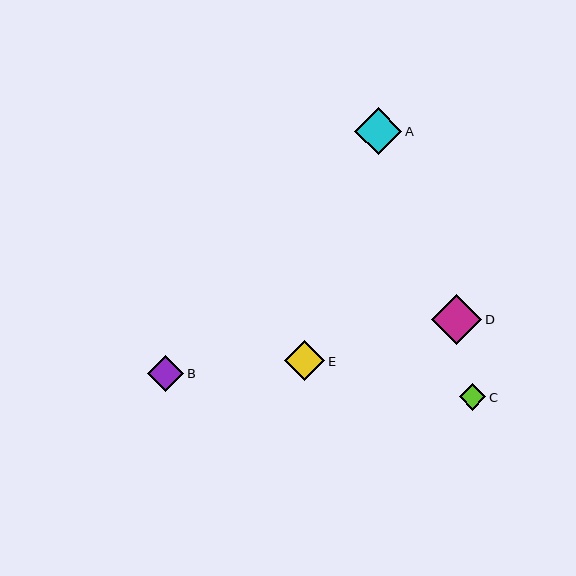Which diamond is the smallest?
Diamond C is the smallest with a size of approximately 26 pixels.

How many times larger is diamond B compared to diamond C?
Diamond B is approximately 1.4 times the size of diamond C.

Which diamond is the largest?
Diamond D is the largest with a size of approximately 50 pixels.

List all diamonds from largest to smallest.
From largest to smallest: D, A, E, B, C.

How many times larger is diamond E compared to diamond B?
Diamond E is approximately 1.1 times the size of diamond B.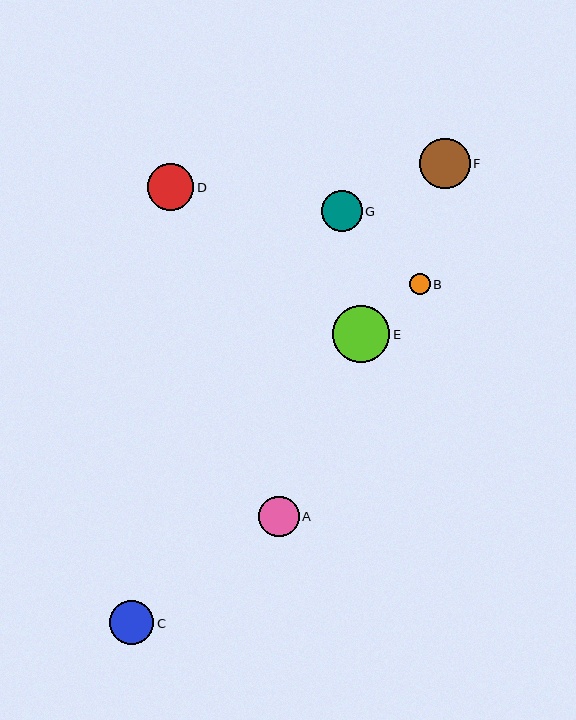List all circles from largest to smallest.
From largest to smallest: E, F, D, C, G, A, B.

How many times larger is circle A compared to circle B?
Circle A is approximately 1.9 times the size of circle B.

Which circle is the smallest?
Circle B is the smallest with a size of approximately 21 pixels.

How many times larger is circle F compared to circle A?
Circle F is approximately 1.2 times the size of circle A.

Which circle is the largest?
Circle E is the largest with a size of approximately 57 pixels.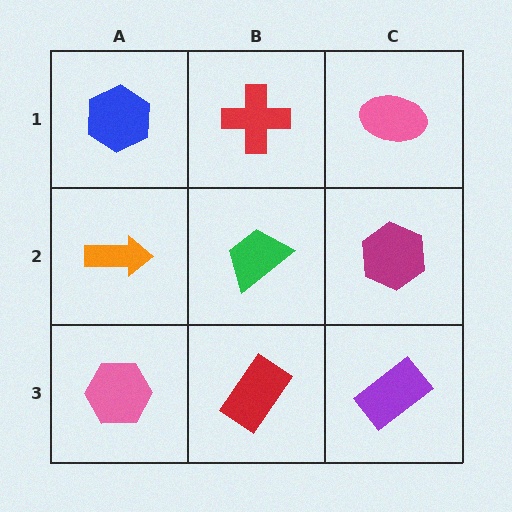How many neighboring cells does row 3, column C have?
2.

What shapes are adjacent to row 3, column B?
A green trapezoid (row 2, column B), a pink hexagon (row 3, column A), a purple rectangle (row 3, column C).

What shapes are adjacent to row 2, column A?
A blue hexagon (row 1, column A), a pink hexagon (row 3, column A), a green trapezoid (row 2, column B).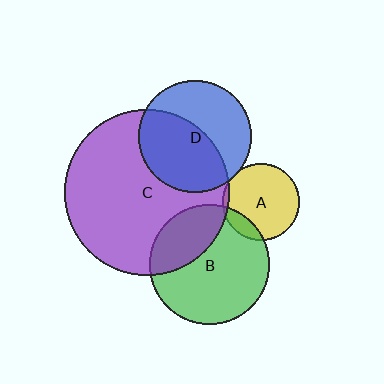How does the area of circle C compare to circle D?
Approximately 2.2 times.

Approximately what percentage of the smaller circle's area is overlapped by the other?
Approximately 50%.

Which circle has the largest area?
Circle C (purple).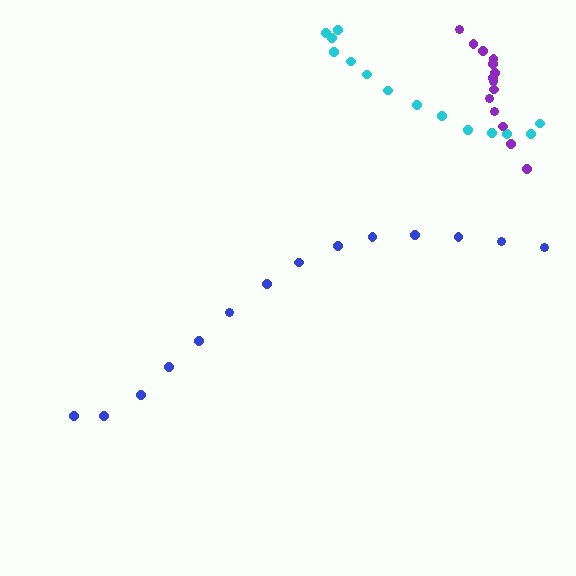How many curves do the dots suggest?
There are 3 distinct paths.